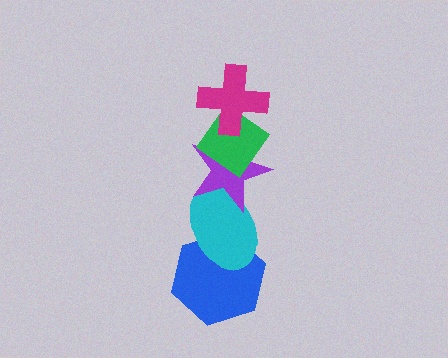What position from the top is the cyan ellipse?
The cyan ellipse is 4th from the top.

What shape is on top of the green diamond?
The magenta cross is on top of the green diamond.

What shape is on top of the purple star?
The green diamond is on top of the purple star.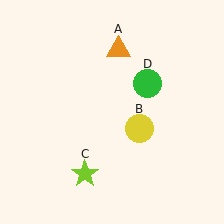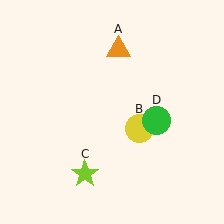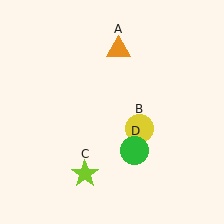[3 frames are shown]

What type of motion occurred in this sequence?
The green circle (object D) rotated clockwise around the center of the scene.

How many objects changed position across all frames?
1 object changed position: green circle (object D).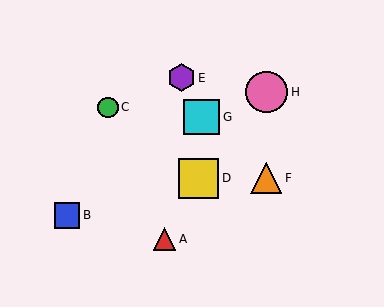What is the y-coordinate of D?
Object D is at y≈178.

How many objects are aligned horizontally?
2 objects (D, F) are aligned horizontally.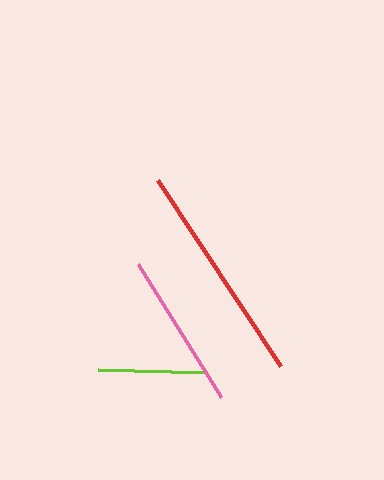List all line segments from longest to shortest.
From longest to shortest: red, pink, lime.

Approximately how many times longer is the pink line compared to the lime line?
The pink line is approximately 1.4 times the length of the lime line.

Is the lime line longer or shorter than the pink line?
The pink line is longer than the lime line.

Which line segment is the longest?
The red line is the longest at approximately 223 pixels.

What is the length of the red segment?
The red segment is approximately 223 pixels long.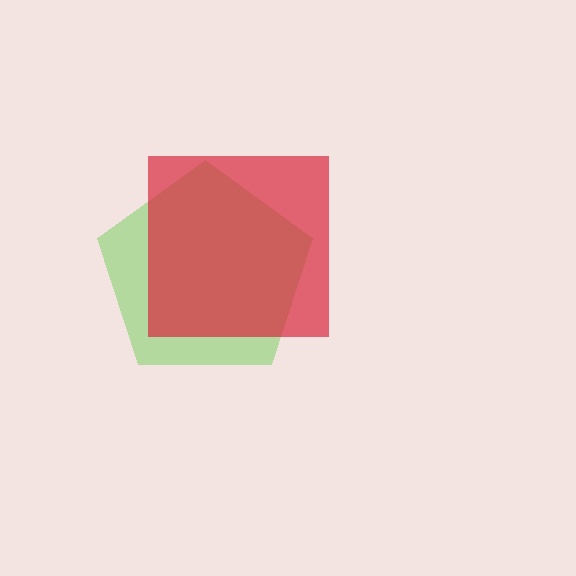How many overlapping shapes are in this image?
There are 2 overlapping shapes in the image.